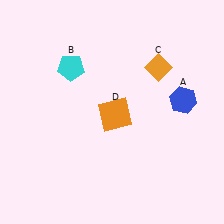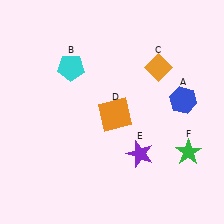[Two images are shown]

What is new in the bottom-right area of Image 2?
A green star (F) was added in the bottom-right area of Image 2.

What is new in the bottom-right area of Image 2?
A purple star (E) was added in the bottom-right area of Image 2.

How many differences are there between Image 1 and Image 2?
There are 2 differences between the two images.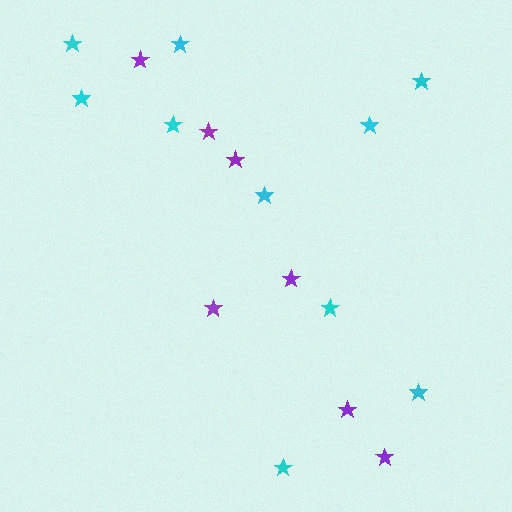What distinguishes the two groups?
There are 2 groups: one group of purple stars (7) and one group of cyan stars (10).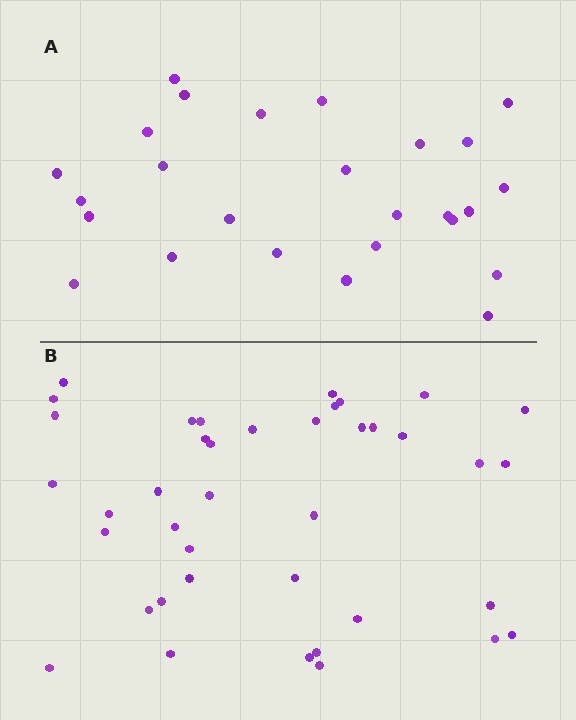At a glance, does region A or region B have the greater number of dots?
Region B (the bottom region) has more dots.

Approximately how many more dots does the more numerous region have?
Region B has approximately 15 more dots than region A.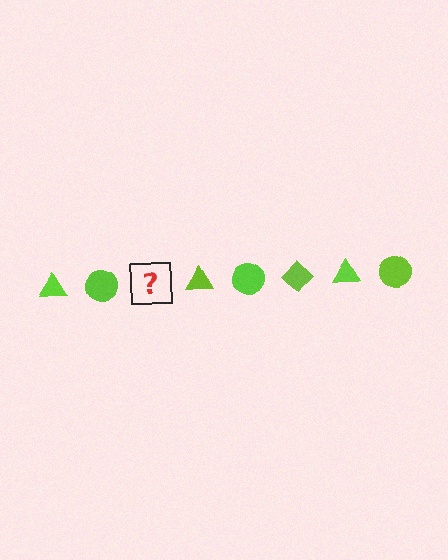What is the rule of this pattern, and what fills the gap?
The rule is that the pattern cycles through triangle, circle, diamond shapes in lime. The gap should be filled with a lime diamond.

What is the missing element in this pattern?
The missing element is a lime diamond.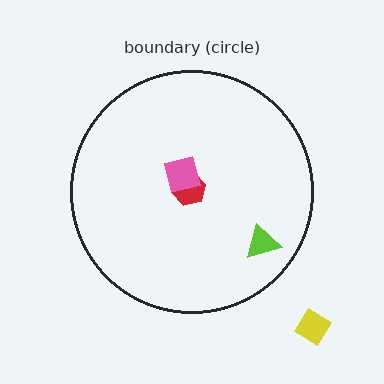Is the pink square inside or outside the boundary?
Inside.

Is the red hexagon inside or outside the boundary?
Inside.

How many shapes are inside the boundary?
3 inside, 1 outside.